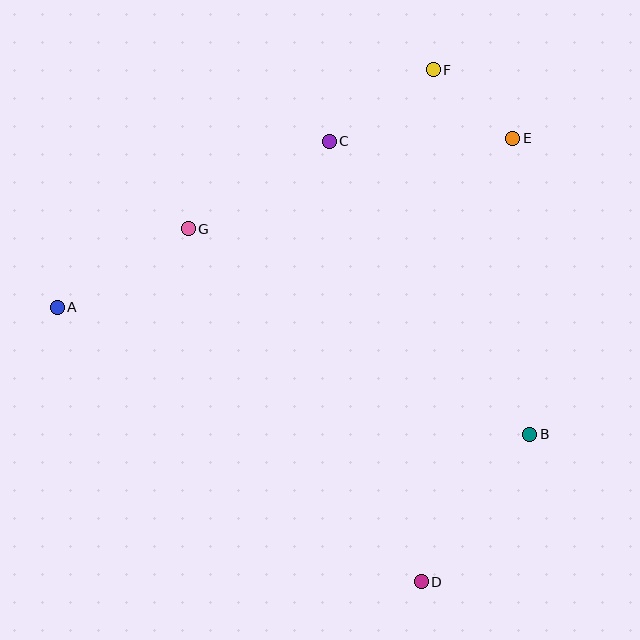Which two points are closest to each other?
Points E and F are closest to each other.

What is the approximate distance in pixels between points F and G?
The distance between F and G is approximately 292 pixels.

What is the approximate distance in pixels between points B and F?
The distance between B and F is approximately 377 pixels.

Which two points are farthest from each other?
Points D and F are farthest from each other.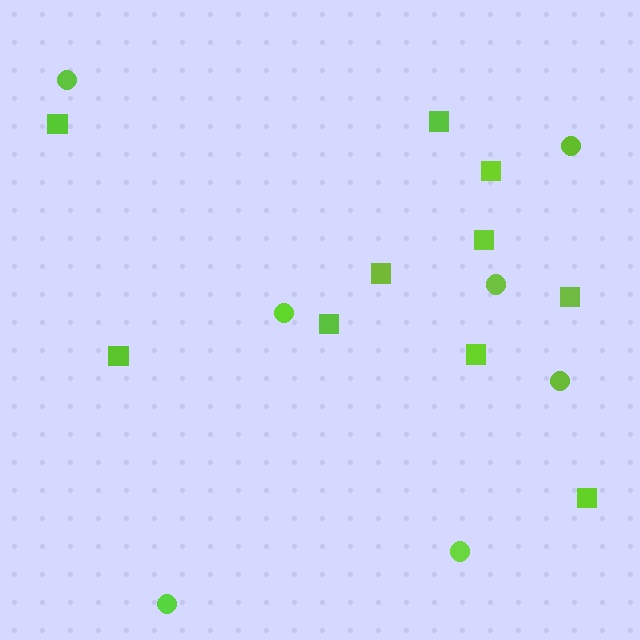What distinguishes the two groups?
There are 2 groups: one group of squares (10) and one group of circles (7).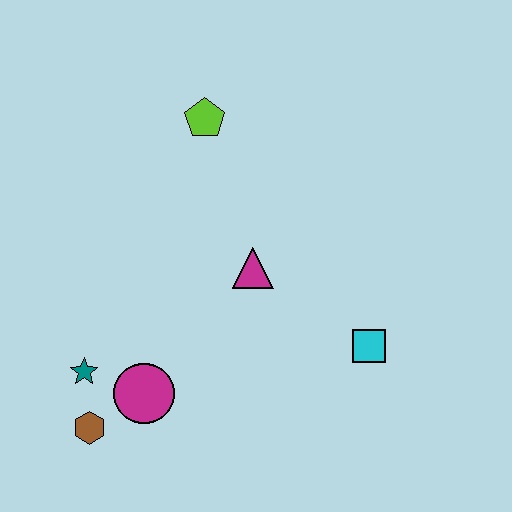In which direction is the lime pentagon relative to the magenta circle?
The lime pentagon is above the magenta circle.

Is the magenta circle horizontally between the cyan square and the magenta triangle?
No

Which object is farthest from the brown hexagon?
The lime pentagon is farthest from the brown hexagon.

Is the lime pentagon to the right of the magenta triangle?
No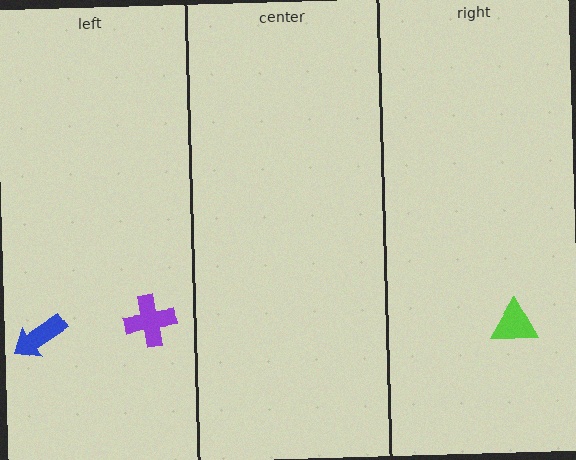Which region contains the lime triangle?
The right region.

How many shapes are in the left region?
2.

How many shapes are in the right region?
1.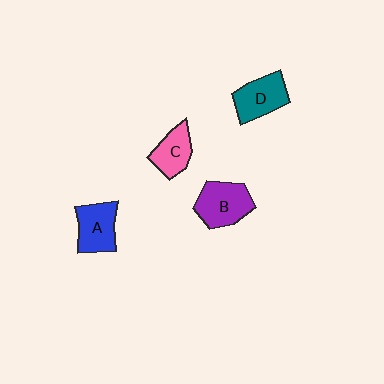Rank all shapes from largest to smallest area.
From largest to smallest: B (purple), D (teal), A (blue), C (pink).